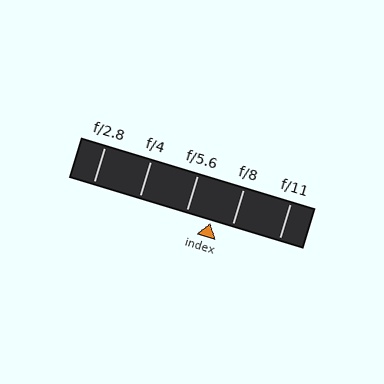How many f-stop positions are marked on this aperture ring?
There are 5 f-stop positions marked.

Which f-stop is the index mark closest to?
The index mark is closest to f/8.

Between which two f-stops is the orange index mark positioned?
The index mark is between f/5.6 and f/8.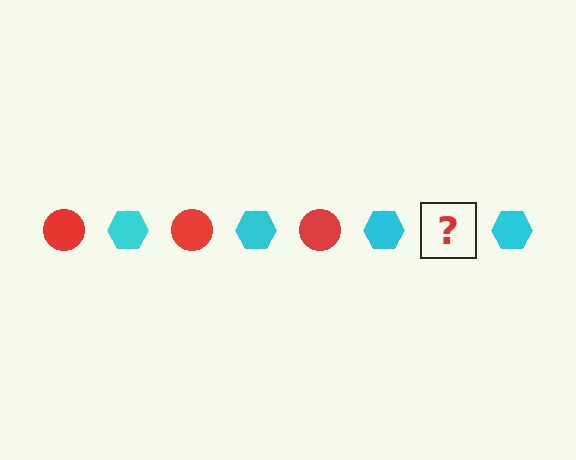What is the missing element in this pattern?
The missing element is a red circle.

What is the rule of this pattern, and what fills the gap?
The rule is that the pattern alternates between red circle and cyan hexagon. The gap should be filled with a red circle.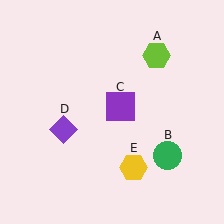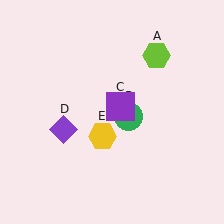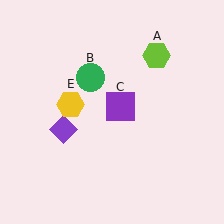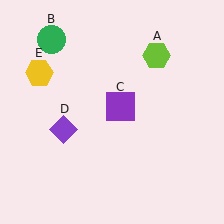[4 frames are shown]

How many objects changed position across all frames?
2 objects changed position: green circle (object B), yellow hexagon (object E).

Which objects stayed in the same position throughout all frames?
Lime hexagon (object A) and purple square (object C) and purple diamond (object D) remained stationary.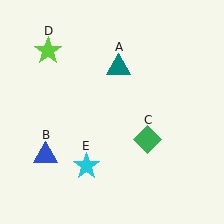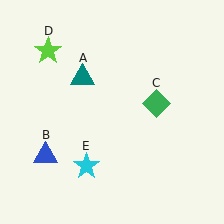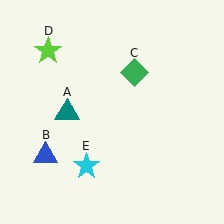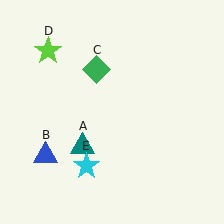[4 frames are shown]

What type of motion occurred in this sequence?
The teal triangle (object A), green diamond (object C) rotated counterclockwise around the center of the scene.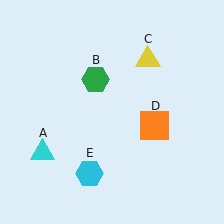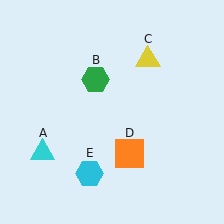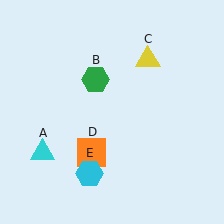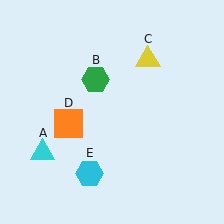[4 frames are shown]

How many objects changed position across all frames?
1 object changed position: orange square (object D).